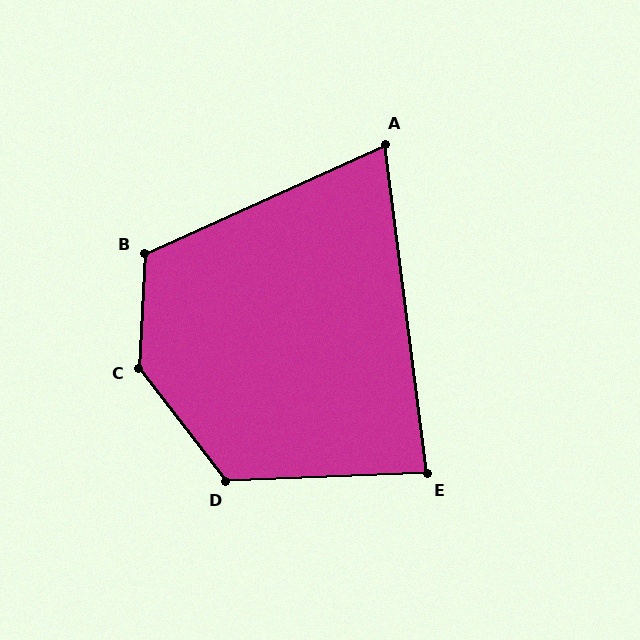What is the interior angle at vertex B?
Approximately 117 degrees (obtuse).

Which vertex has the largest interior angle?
C, at approximately 140 degrees.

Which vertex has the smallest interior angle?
A, at approximately 73 degrees.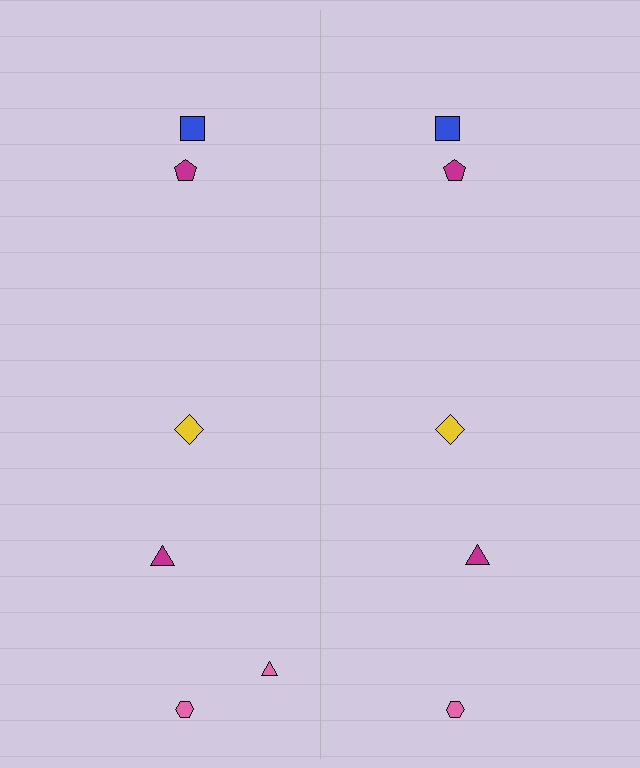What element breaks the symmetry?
A pink triangle is missing from the right side.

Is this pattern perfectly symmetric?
No, the pattern is not perfectly symmetric. A pink triangle is missing from the right side.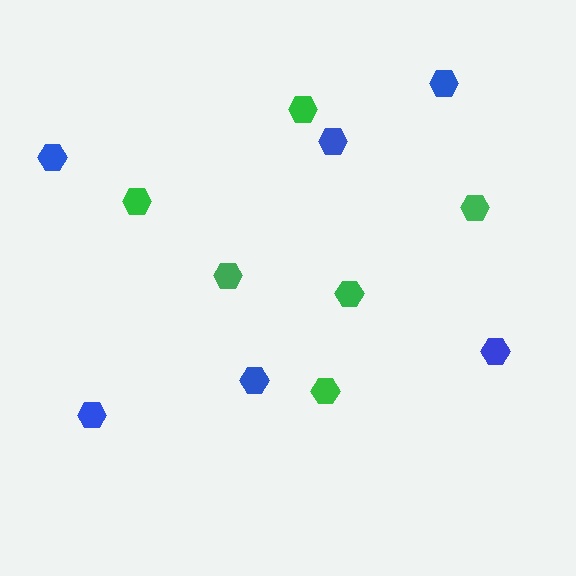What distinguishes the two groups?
There are 2 groups: one group of green hexagons (6) and one group of blue hexagons (6).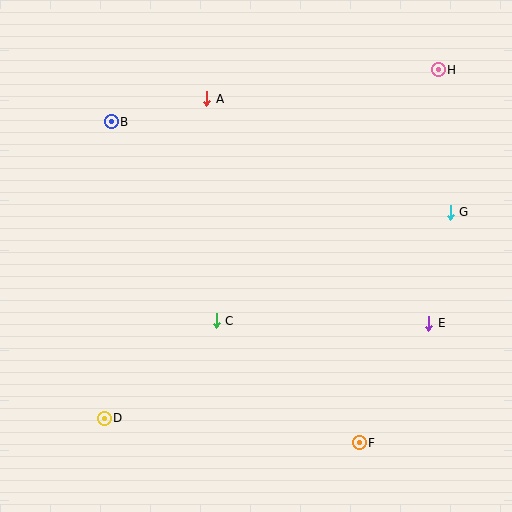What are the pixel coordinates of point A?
Point A is at (207, 99).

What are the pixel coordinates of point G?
Point G is at (450, 212).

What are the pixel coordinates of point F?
Point F is at (359, 443).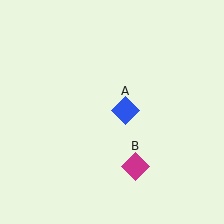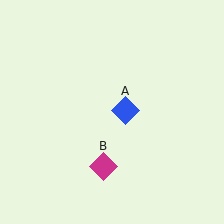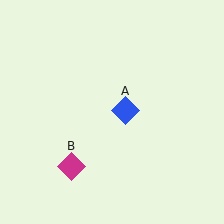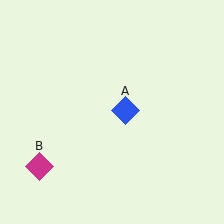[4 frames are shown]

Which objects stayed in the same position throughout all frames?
Blue diamond (object A) remained stationary.